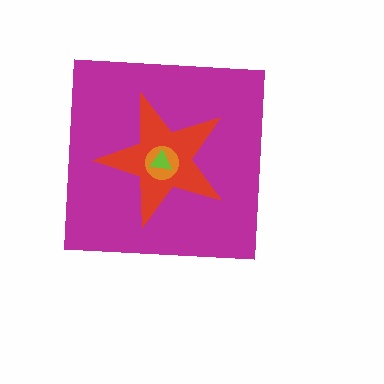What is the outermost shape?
The magenta square.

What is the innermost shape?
The lime triangle.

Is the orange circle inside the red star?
Yes.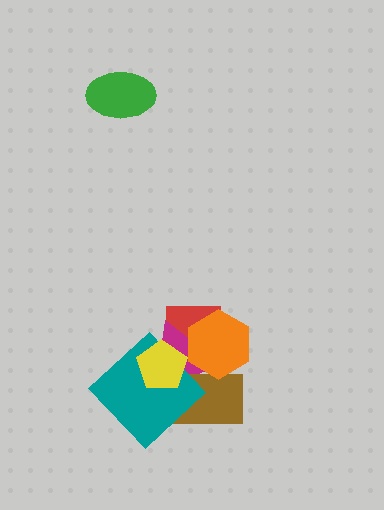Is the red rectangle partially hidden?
Yes, it is partially covered by another shape.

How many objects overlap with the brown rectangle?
4 objects overlap with the brown rectangle.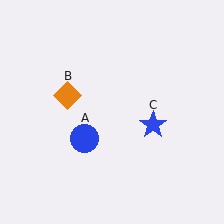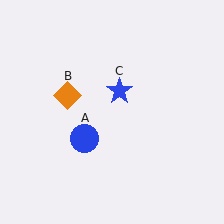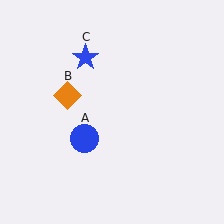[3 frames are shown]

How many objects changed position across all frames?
1 object changed position: blue star (object C).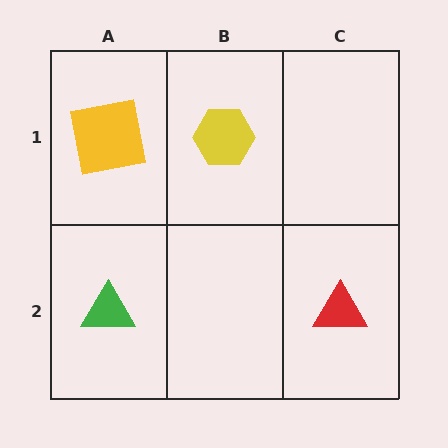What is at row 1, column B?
A yellow hexagon.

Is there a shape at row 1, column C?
No, that cell is empty.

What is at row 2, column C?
A red triangle.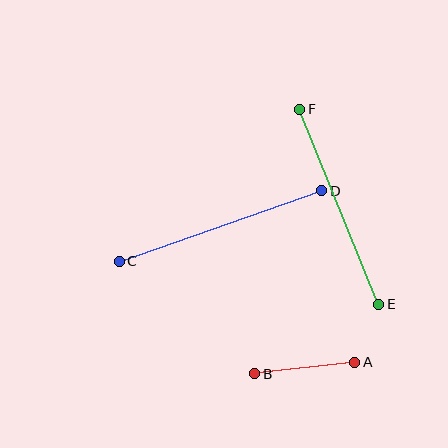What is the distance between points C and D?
The distance is approximately 215 pixels.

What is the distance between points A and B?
The distance is approximately 101 pixels.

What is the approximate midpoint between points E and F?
The midpoint is at approximately (339, 207) pixels.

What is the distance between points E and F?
The distance is approximately 210 pixels.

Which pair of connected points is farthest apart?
Points C and D are farthest apart.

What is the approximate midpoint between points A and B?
The midpoint is at approximately (305, 368) pixels.